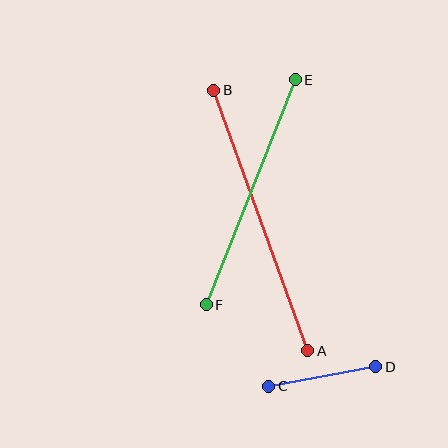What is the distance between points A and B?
The distance is approximately 277 pixels.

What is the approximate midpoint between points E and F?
The midpoint is at approximately (251, 192) pixels.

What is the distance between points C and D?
The distance is approximately 109 pixels.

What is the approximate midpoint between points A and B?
The midpoint is at approximately (261, 221) pixels.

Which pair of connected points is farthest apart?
Points A and B are farthest apart.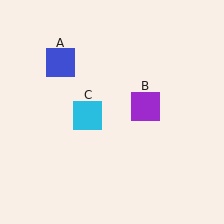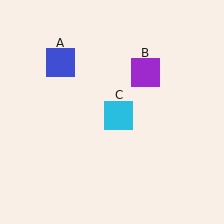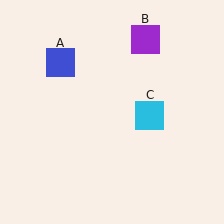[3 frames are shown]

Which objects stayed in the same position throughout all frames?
Blue square (object A) remained stationary.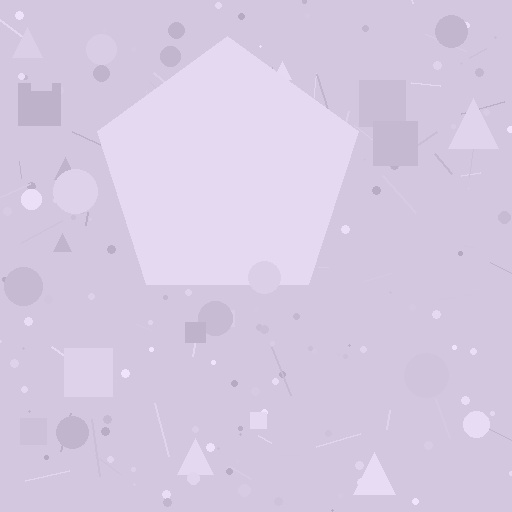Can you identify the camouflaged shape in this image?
The camouflaged shape is a pentagon.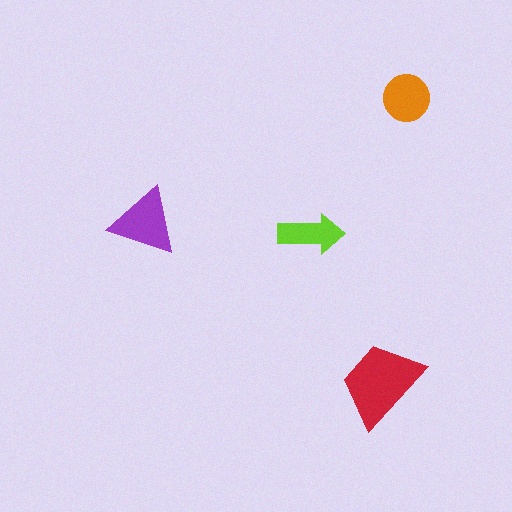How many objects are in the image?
There are 4 objects in the image.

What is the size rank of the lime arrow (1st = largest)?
4th.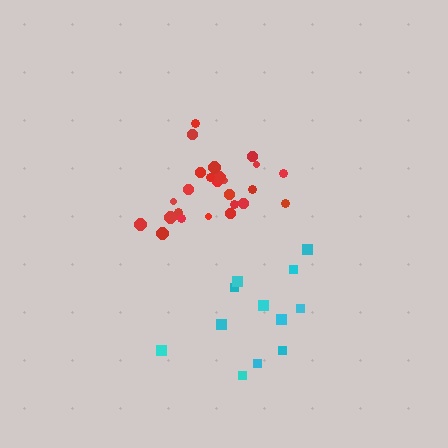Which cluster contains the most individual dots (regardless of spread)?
Red (26).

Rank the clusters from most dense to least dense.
red, cyan.